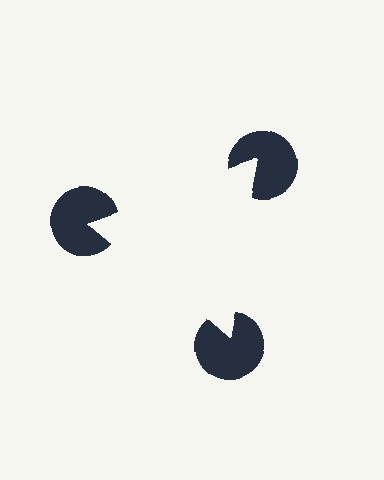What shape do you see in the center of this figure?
An illusory triangle — its edges are inferred from the aligned wedge cuts in the pac-man discs, not physically drawn.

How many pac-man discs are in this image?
There are 3 — one at each vertex of the illusory triangle.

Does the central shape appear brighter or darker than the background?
It typically appears slightly brighter than the background, even though no actual brightness change is drawn.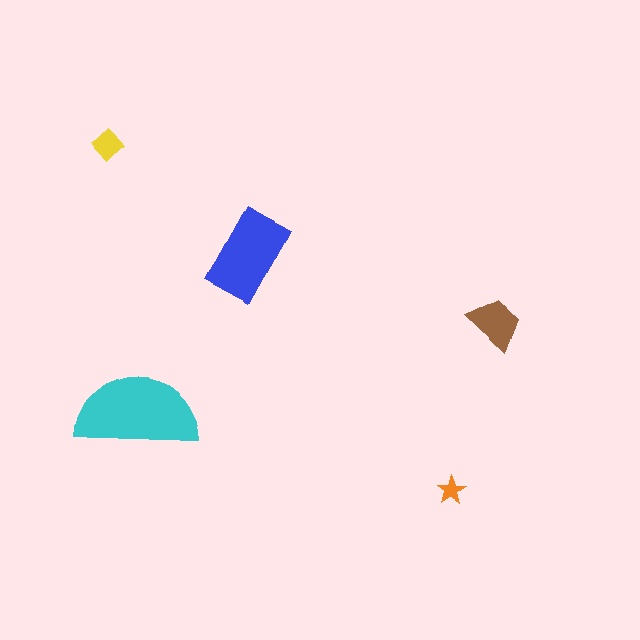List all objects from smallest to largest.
The orange star, the yellow diamond, the brown trapezoid, the blue rectangle, the cyan semicircle.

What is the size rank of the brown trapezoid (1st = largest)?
3rd.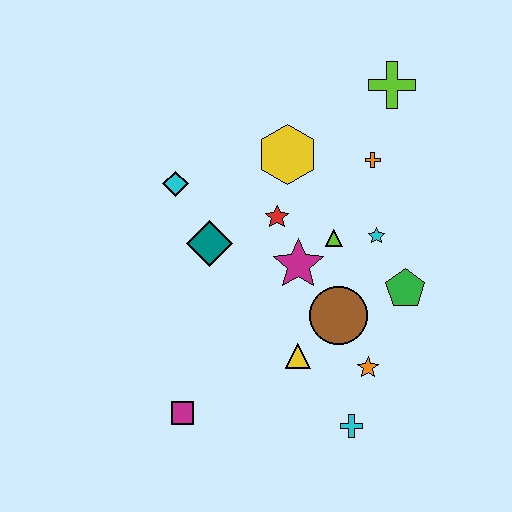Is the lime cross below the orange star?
No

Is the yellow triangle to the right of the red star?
Yes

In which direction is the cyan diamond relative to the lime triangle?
The cyan diamond is to the left of the lime triangle.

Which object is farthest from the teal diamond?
The lime cross is farthest from the teal diamond.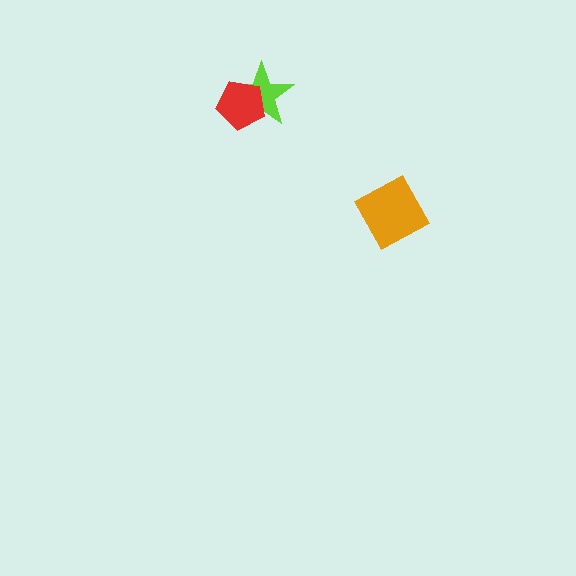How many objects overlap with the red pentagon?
1 object overlaps with the red pentagon.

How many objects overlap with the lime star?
1 object overlaps with the lime star.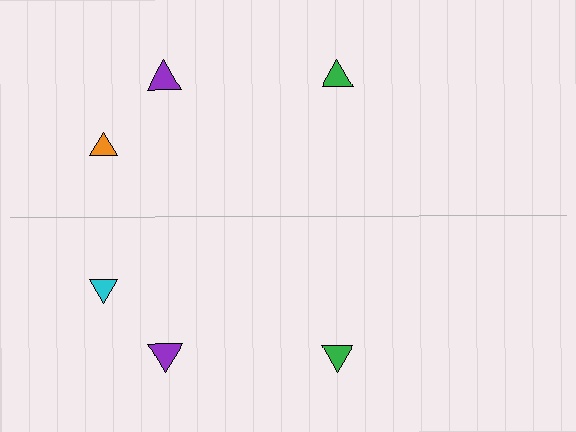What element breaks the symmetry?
The cyan triangle on the bottom side breaks the symmetry — its mirror counterpart is orange.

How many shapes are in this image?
There are 6 shapes in this image.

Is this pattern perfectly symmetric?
No, the pattern is not perfectly symmetric. The cyan triangle on the bottom side breaks the symmetry — its mirror counterpart is orange.